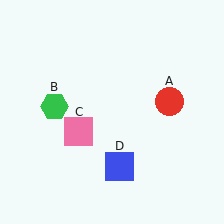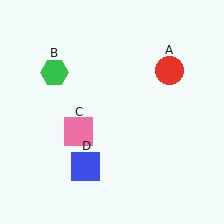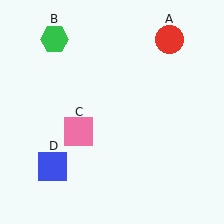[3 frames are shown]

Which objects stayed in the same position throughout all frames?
Pink square (object C) remained stationary.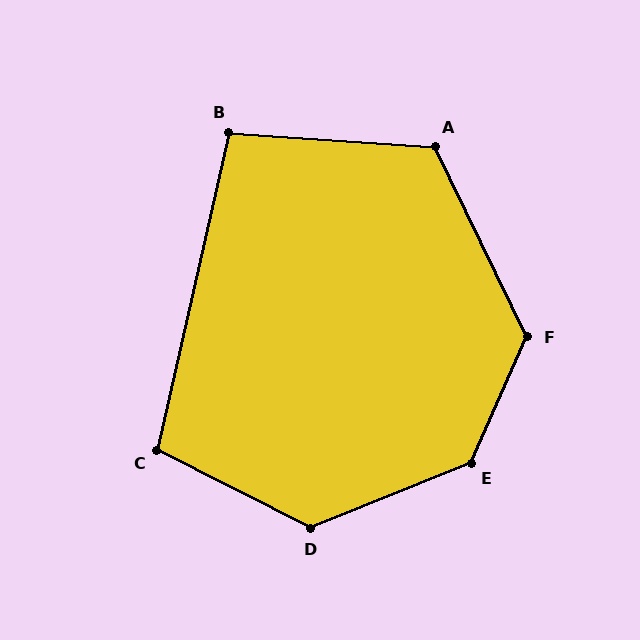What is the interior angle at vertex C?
Approximately 104 degrees (obtuse).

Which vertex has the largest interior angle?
E, at approximately 136 degrees.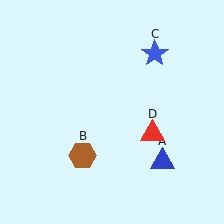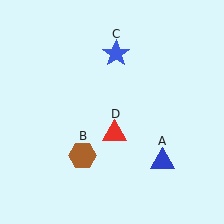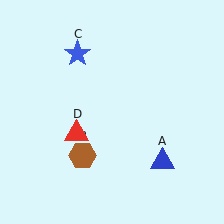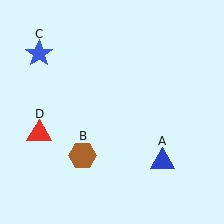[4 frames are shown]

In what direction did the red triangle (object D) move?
The red triangle (object D) moved left.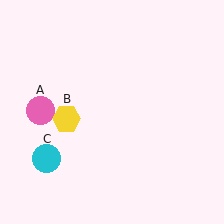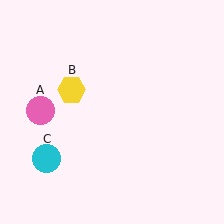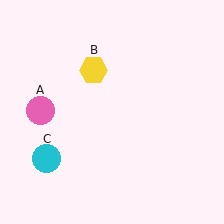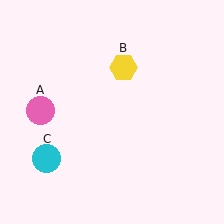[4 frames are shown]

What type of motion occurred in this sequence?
The yellow hexagon (object B) rotated clockwise around the center of the scene.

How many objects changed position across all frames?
1 object changed position: yellow hexagon (object B).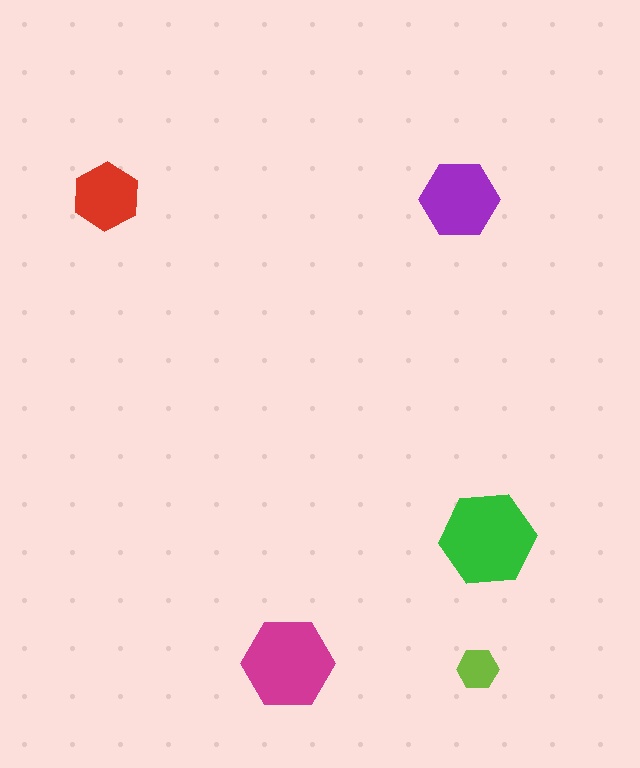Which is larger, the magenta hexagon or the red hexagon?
The magenta one.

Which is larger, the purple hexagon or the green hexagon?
The green one.